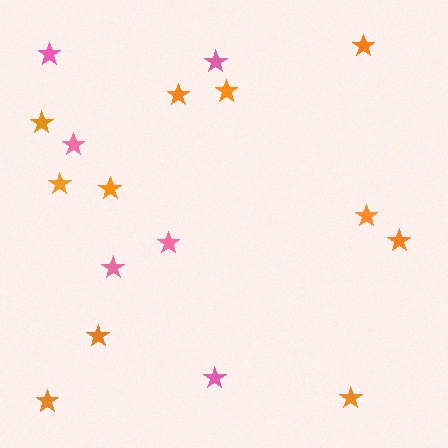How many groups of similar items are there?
There are 2 groups: one group of pink stars (6) and one group of orange stars (11).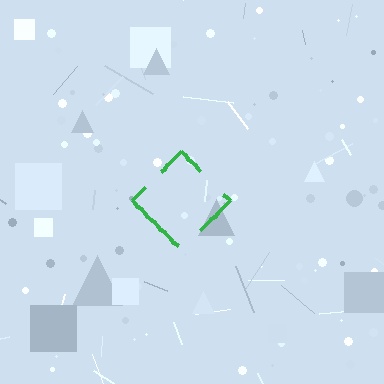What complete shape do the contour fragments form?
The contour fragments form a diamond.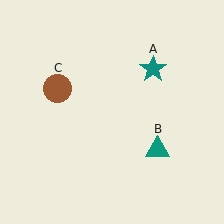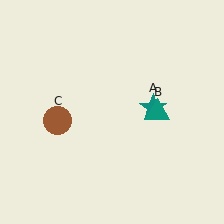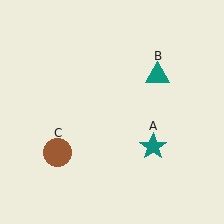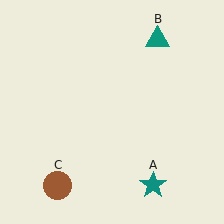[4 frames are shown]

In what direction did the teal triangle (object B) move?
The teal triangle (object B) moved up.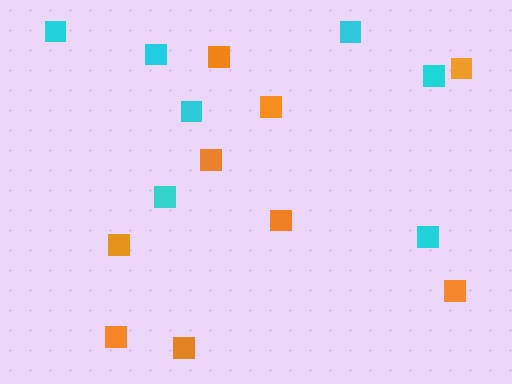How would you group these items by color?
There are 2 groups: one group of cyan squares (7) and one group of orange squares (9).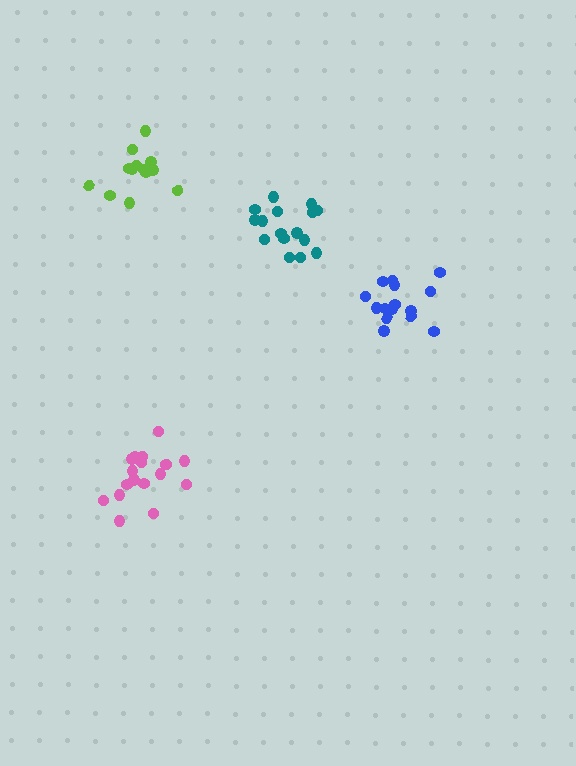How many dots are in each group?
Group 1: 13 dots, Group 2: 18 dots, Group 3: 16 dots, Group 4: 15 dots (62 total).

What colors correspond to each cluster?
The clusters are colored: lime, pink, teal, blue.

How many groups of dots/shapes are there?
There are 4 groups.